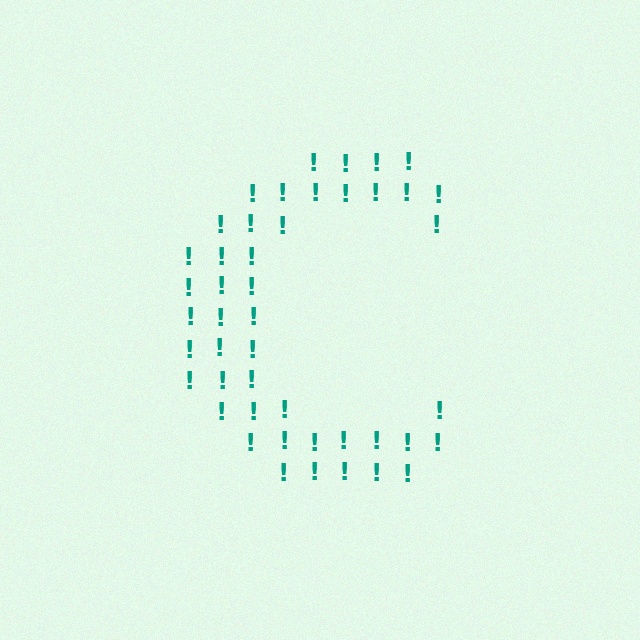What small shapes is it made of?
It is made of small exclamation marks.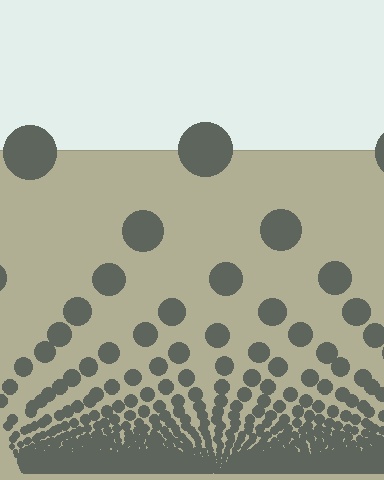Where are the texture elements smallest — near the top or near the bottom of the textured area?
Near the bottom.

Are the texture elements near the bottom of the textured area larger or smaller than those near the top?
Smaller. The gradient is inverted — elements near the bottom are smaller and denser.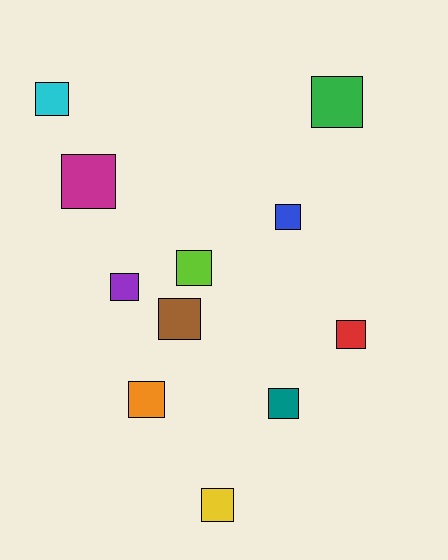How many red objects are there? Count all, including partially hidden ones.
There is 1 red object.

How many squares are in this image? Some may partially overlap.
There are 11 squares.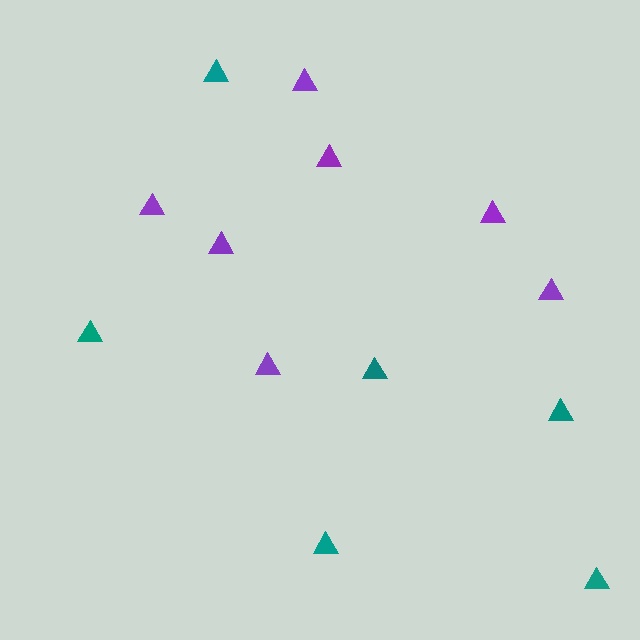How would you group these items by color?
There are 2 groups: one group of purple triangles (7) and one group of teal triangles (6).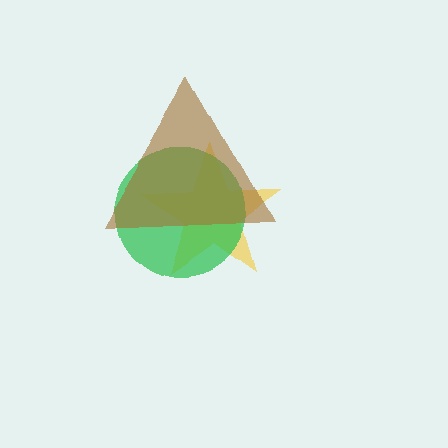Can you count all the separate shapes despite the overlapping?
Yes, there are 3 separate shapes.